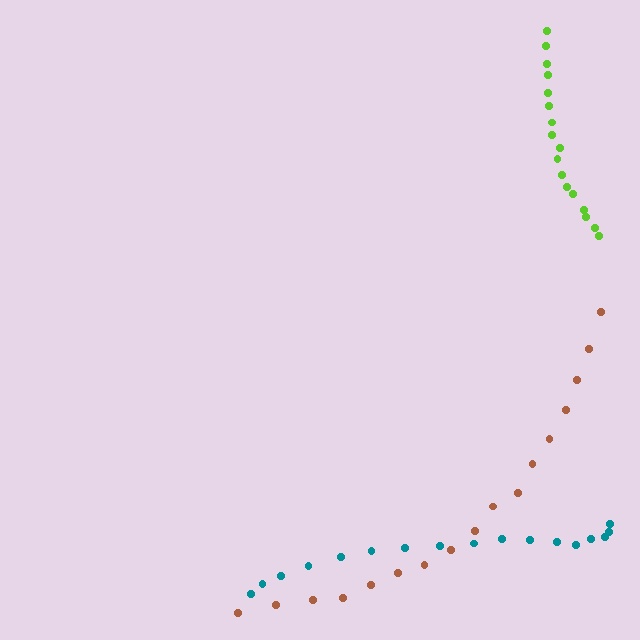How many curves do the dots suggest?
There are 3 distinct paths.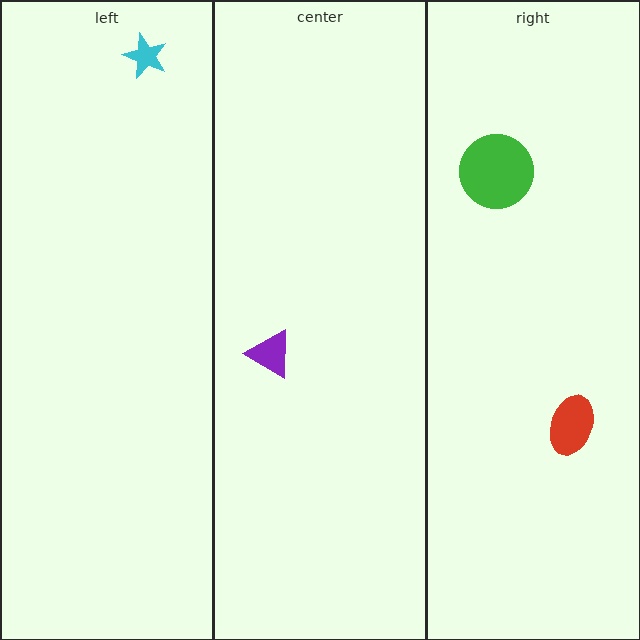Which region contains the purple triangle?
The center region.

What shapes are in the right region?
The red ellipse, the green circle.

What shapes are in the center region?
The purple triangle.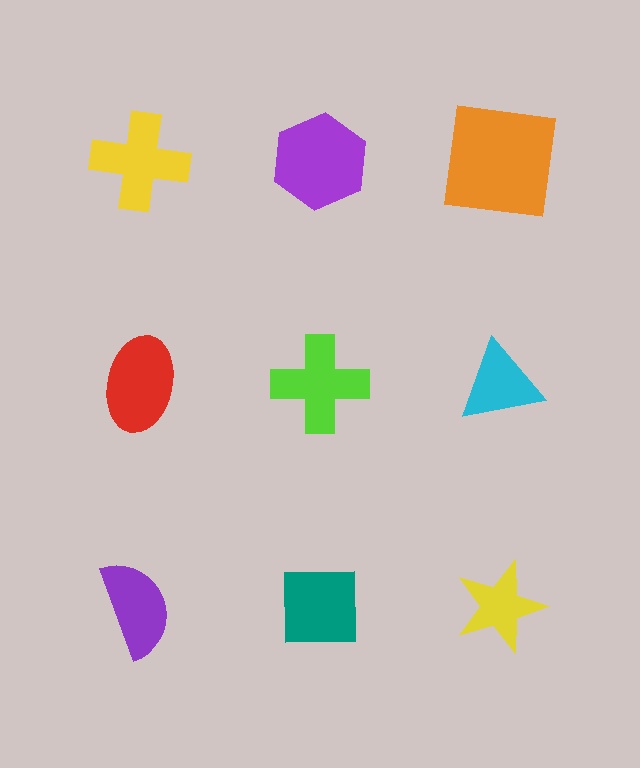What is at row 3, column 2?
A teal square.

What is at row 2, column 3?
A cyan triangle.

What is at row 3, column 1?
A purple semicircle.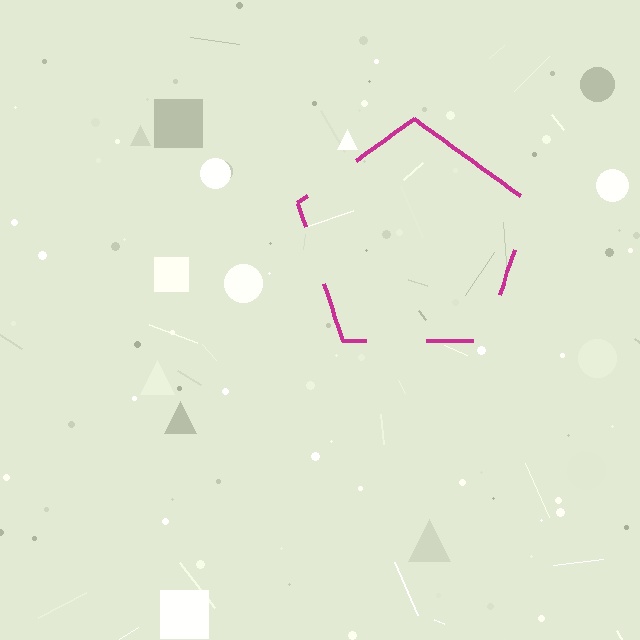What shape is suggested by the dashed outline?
The dashed outline suggests a pentagon.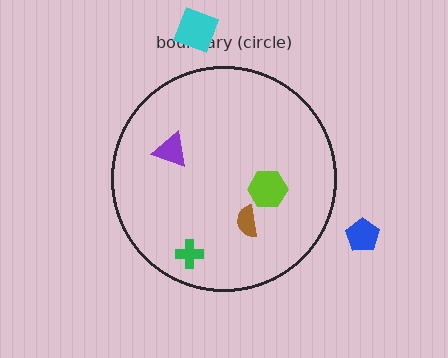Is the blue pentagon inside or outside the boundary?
Outside.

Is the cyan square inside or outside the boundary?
Outside.